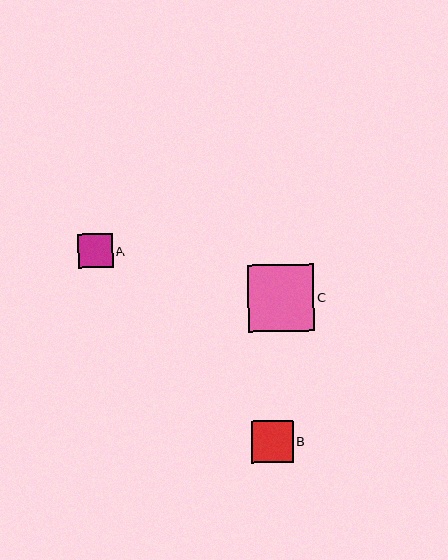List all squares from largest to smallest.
From largest to smallest: C, B, A.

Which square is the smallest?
Square A is the smallest with a size of approximately 35 pixels.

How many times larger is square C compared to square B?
Square C is approximately 1.6 times the size of square B.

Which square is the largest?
Square C is the largest with a size of approximately 67 pixels.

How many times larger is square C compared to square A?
Square C is approximately 1.9 times the size of square A.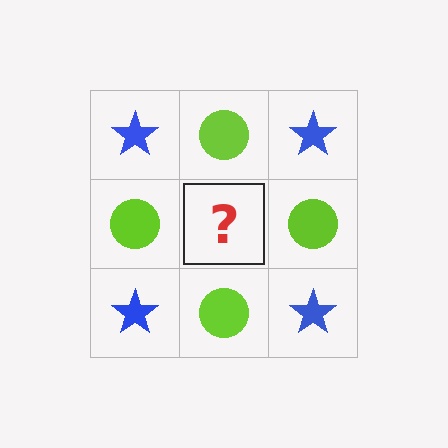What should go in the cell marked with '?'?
The missing cell should contain a blue star.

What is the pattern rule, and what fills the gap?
The rule is that it alternates blue star and lime circle in a checkerboard pattern. The gap should be filled with a blue star.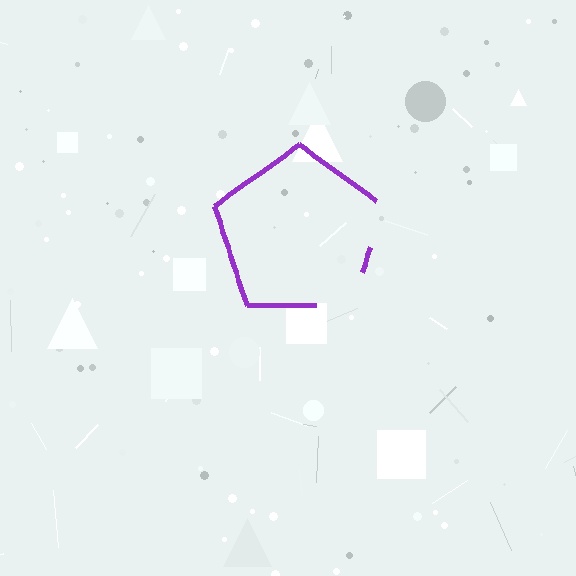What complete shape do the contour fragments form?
The contour fragments form a pentagon.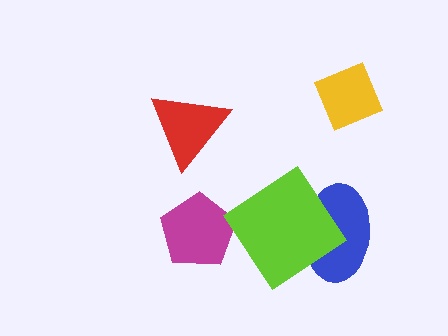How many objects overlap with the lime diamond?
1 object overlaps with the lime diamond.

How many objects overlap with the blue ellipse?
1 object overlaps with the blue ellipse.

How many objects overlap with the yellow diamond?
0 objects overlap with the yellow diamond.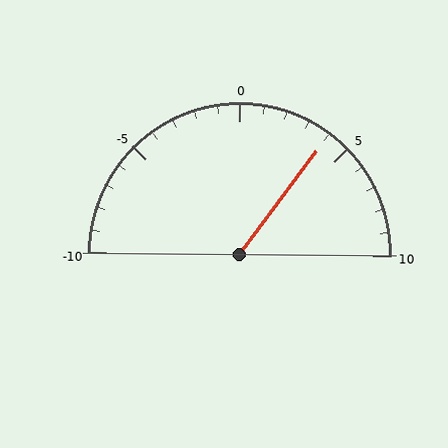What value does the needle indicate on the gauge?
The needle indicates approximately 4.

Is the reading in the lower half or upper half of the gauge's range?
The reading is in the upper half of the range (-10 to 10).